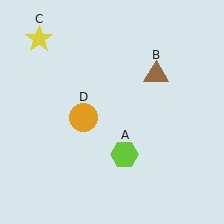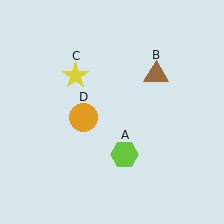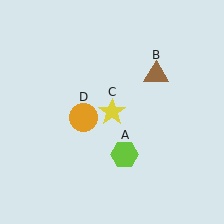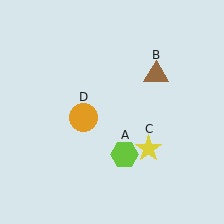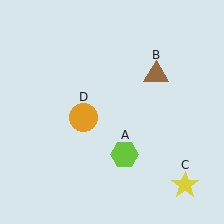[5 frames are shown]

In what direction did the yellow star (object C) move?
The yellow star (object C) moved down and to the right.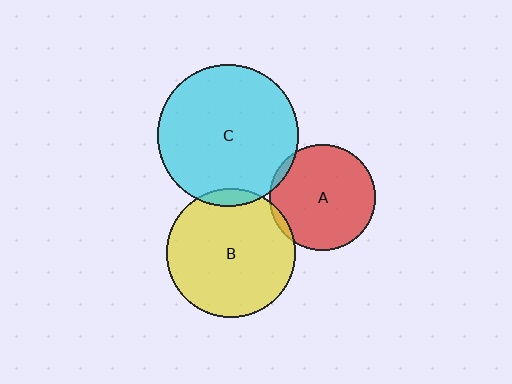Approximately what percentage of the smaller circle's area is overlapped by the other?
Approximately 5%.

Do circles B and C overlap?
Yes.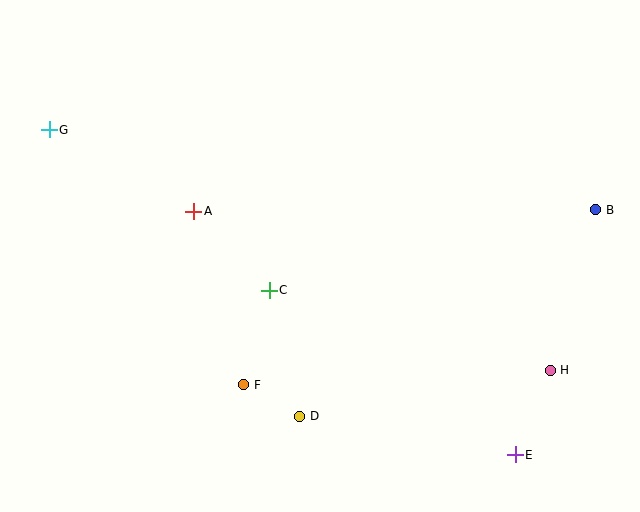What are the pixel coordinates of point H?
Point H is at (550, 370).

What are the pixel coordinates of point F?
Point F is at (244, 385).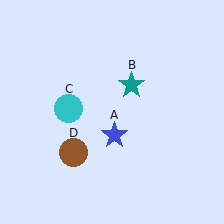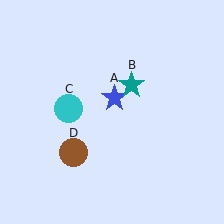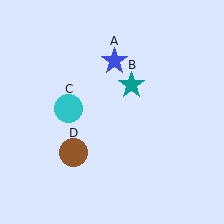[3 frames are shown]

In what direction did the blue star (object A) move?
The blue star (object A) moved up.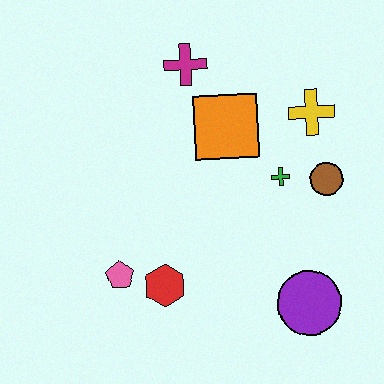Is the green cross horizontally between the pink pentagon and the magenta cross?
No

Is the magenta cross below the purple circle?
No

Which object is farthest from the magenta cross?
The purple circle is farthest from the magenta cross.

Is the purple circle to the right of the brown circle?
No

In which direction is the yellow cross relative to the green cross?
The yellow cross is above the green cross.